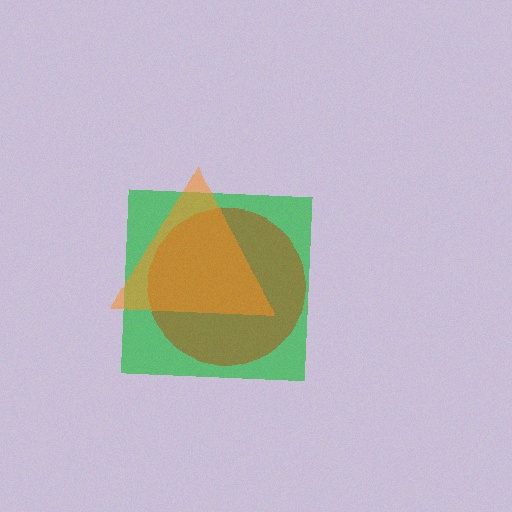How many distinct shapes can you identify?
There are 3 distinct shapes: a green square, a brown circle, an orange triangle.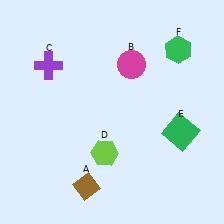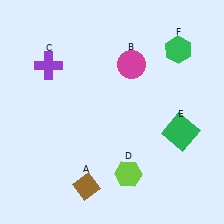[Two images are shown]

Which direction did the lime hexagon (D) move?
The lime hexagon (D) moved right.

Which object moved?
The lime hexagon (D) moved right.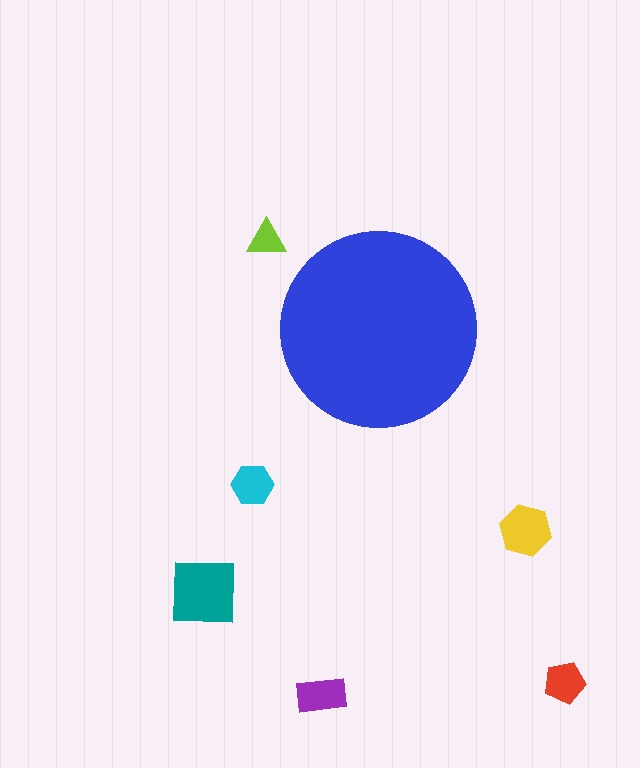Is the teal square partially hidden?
No, the teal square is fully visible.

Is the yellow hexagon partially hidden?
No, the yellow hexagon is fully visible.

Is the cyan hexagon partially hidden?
No, the cyan hexagon is fully visible.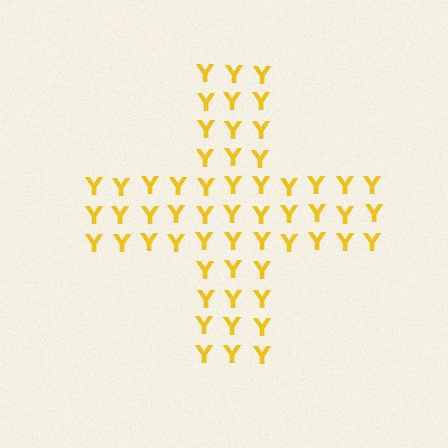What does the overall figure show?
The overall figure shows a cross.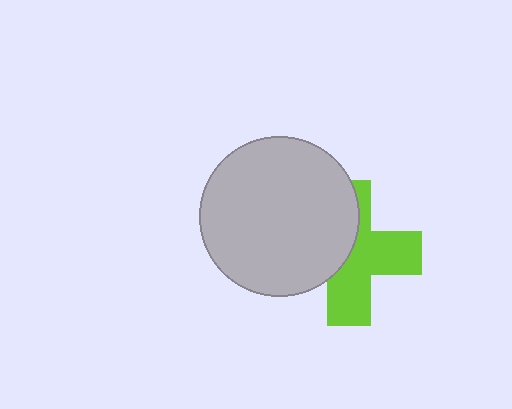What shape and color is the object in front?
The object in front is a light gray circle.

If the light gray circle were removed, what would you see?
You would see the complete lime cross.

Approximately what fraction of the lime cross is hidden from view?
Roughly 44% of the lime cross is hidden behind the light gray circle.